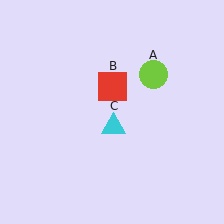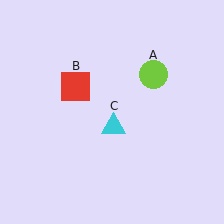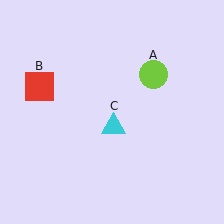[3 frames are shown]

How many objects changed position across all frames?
1 object changed position: red square (object B).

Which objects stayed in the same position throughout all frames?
Lime circle (object A) and cyan triangle (object C) remained stationary.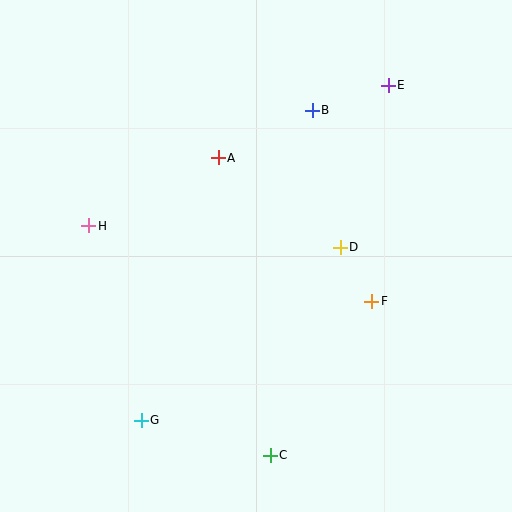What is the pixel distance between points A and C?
The distance between A and C is 302 pixels.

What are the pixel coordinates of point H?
Point H is at (89, 226).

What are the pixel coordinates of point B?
Point B is at (312, 110).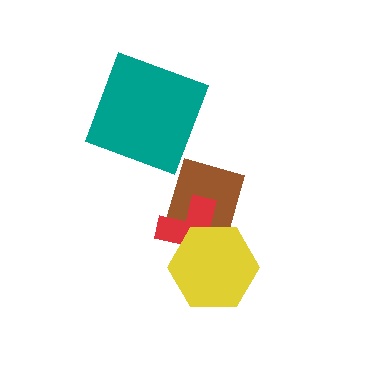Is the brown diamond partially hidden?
Yes, it is partially covered by another shape.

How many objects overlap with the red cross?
2 objects overlap with the red cross.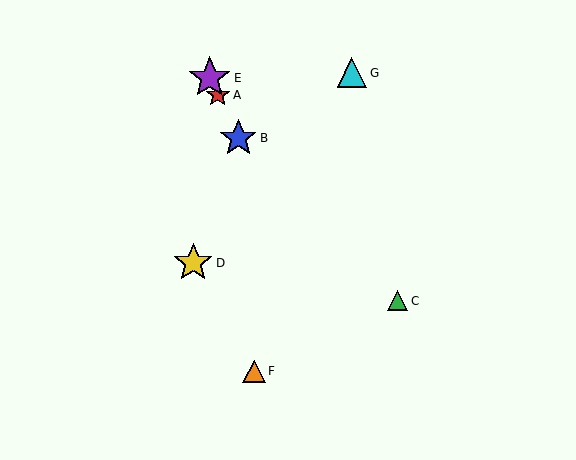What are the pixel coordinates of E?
Object E is at (210, 78).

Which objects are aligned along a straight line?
Objects A, B, E are aligned along a straight line.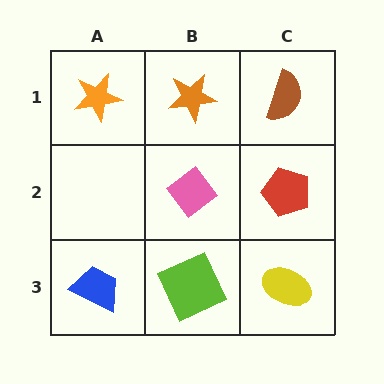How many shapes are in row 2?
2 shapes.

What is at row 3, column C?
A yellow ellipse.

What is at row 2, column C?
A red pentagon.